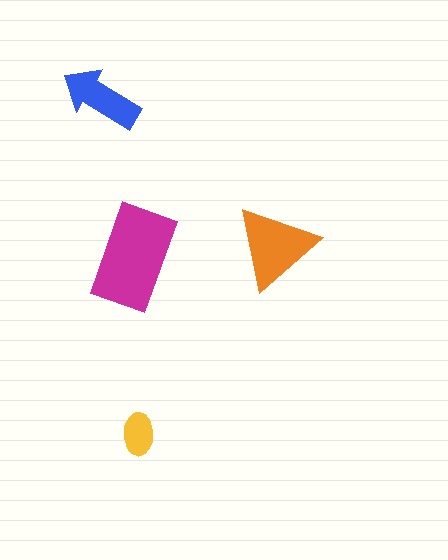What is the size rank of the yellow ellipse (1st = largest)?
4th.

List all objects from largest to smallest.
The magenta rectangle, the orange triangle, the blue arrow, the yellow ellipse.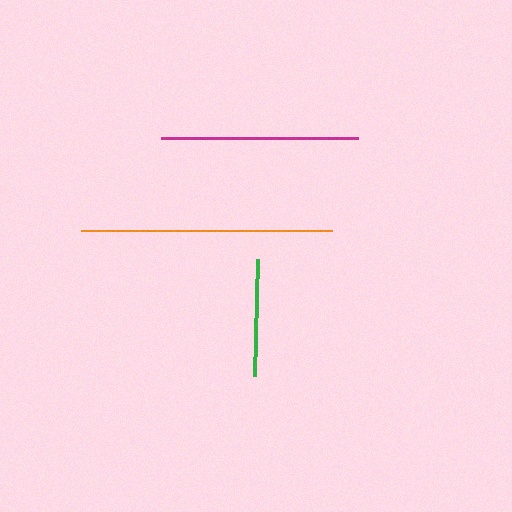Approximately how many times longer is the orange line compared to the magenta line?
The orange line is approximately 1.3 times the length of the magenta line.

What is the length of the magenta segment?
The magenta segment is approximately 197 pixels long.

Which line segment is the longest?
The orange line is the longest at approximately 251 pixels.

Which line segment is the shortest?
The green line is the shortest at approximately 117 pixels.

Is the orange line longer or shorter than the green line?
The orange line is longer than the green line.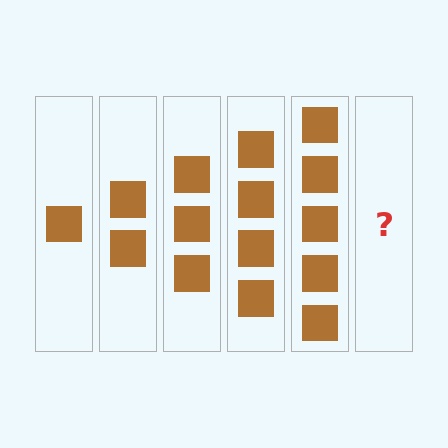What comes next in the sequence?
The next element should be 6 squares.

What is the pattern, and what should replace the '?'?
The pattern is that each step adds one more square. The '?' should be 6 squares.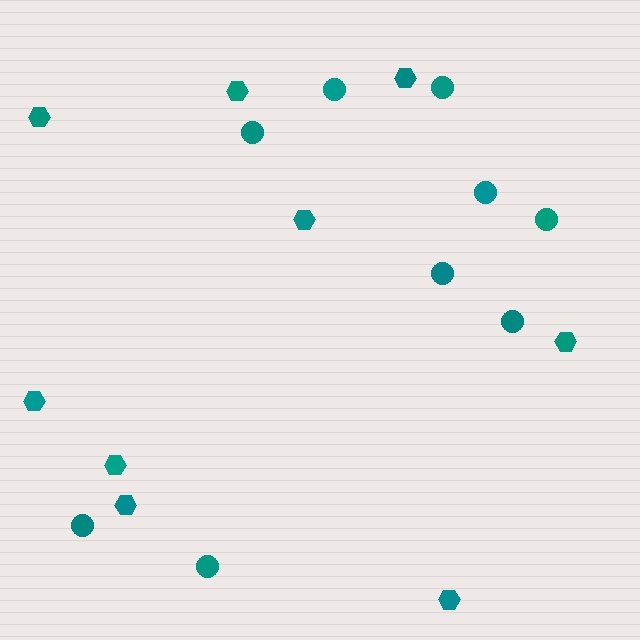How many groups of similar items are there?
There are 2 groups: one group of circles (9) and one group of hexagons (9).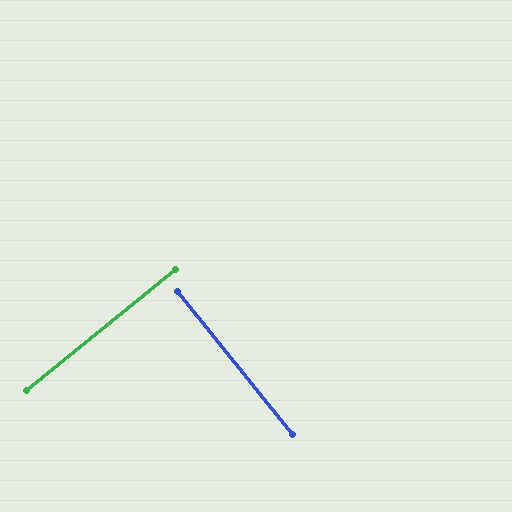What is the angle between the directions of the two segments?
Approximately 90 degrees.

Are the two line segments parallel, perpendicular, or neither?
Perpendicular — they meet at approximately 90°.